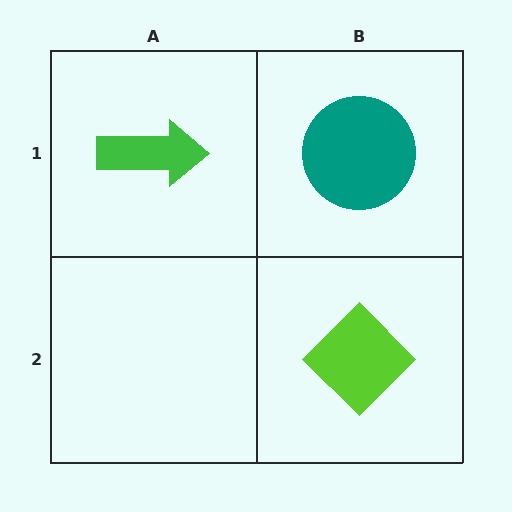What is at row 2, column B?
A lime diamond.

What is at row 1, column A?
A green arrow.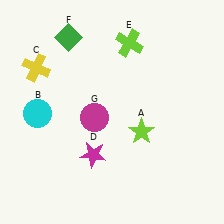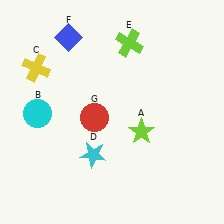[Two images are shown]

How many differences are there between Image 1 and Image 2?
There are 3 differences between the two images.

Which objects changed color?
D changed from magenta to cyan. F changed from green to blue. G changed from magenta to red.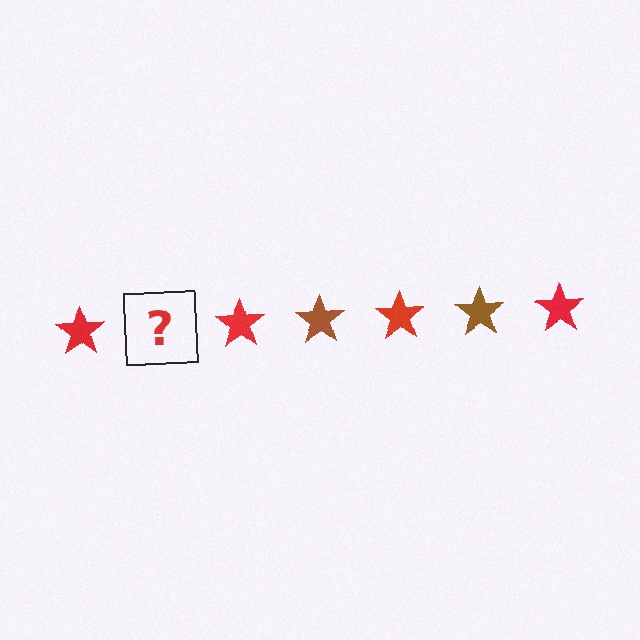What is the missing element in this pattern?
The missing element is a brown star.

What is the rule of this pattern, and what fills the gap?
The rule is that the pattern cycles through red, brown stars. The gap should be filled with a brown star.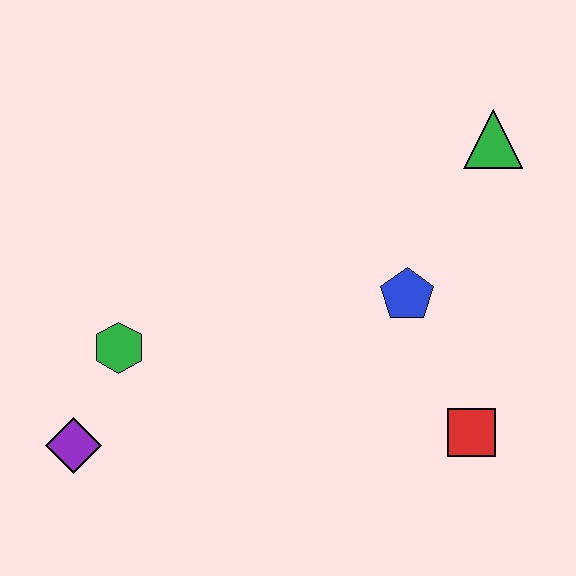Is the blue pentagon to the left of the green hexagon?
No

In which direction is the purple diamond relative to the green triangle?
The purple diamond is to the left of the green triangle.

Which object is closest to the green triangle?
The blue pentagon is closest to the green triangle.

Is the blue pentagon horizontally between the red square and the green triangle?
No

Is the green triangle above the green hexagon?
Yes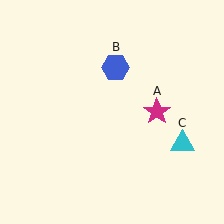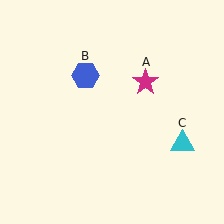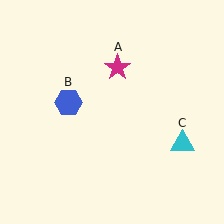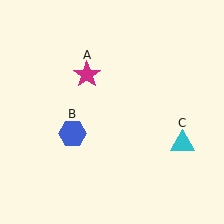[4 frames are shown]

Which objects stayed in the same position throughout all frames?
Cyan triangle (object C) remained stationary.